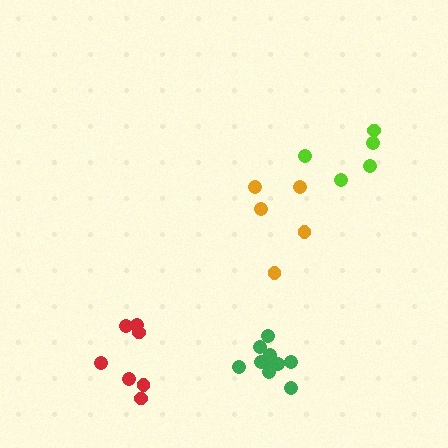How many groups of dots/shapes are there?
There are 4 groups.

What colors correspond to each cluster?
The clusters are colored: red, green, lime, orange.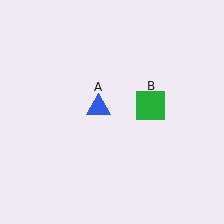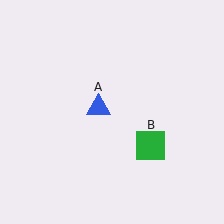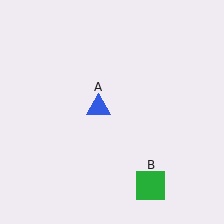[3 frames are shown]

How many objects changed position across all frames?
1 object changed position: green square (object B).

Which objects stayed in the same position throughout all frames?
Blue triangle (object A) remained stationary.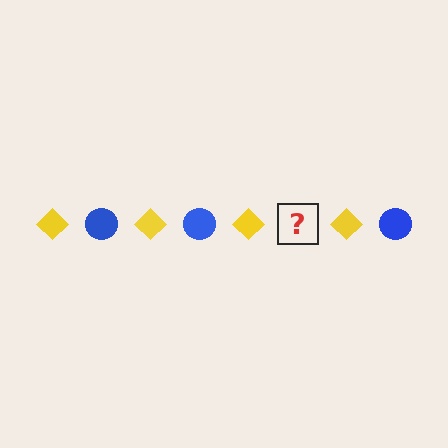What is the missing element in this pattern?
The missing element is a blue circle.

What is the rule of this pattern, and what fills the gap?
The rule is that the pattern alternates between yellow diamond and blue circle. The gap should be filled with a blue circle.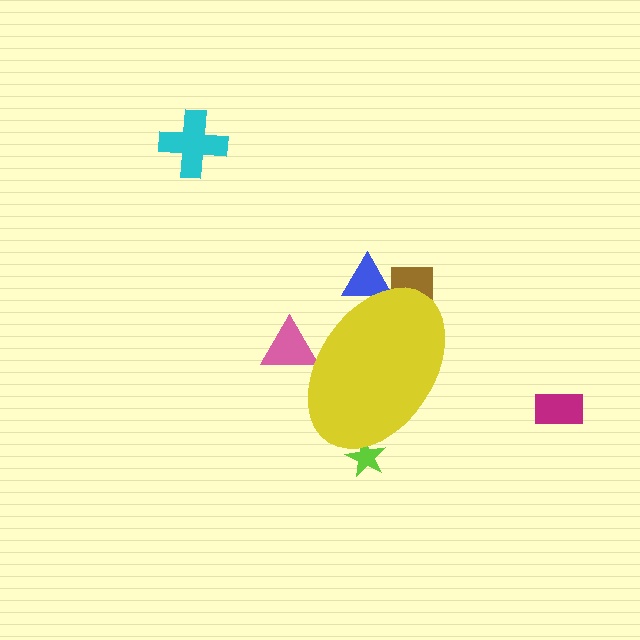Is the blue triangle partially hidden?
Yes, the blue triangle is partially hidden behind the yellow ellipse.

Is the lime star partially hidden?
Yes, the lime star is partially hidden behind the yellow ellipse.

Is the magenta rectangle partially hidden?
No, the magenta rectangle is fully visible.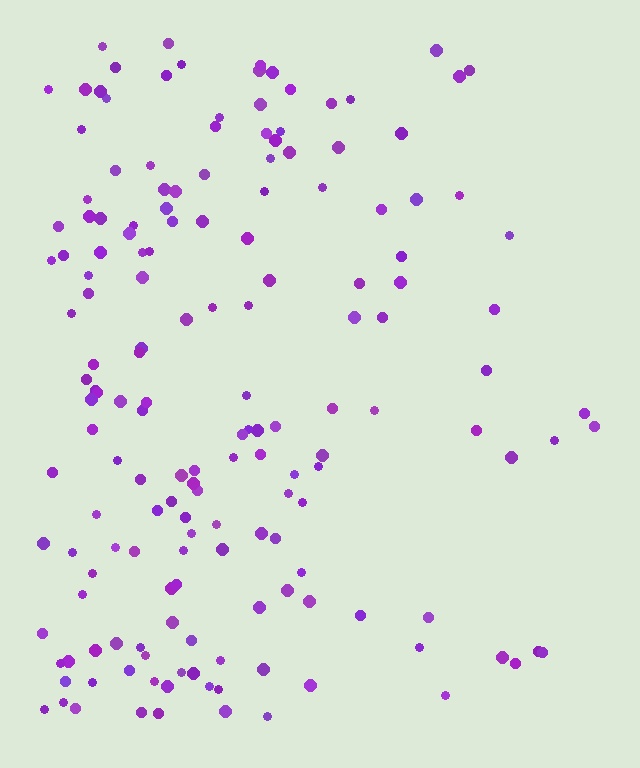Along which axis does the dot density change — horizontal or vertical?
Horizontal.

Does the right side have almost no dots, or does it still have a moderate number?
Still a moderate number, just noticeably fewer than the left.